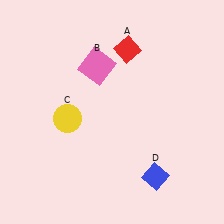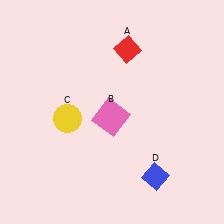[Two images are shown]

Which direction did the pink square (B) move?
The pink square (B) moved down.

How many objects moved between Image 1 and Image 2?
1 object moved between the two images.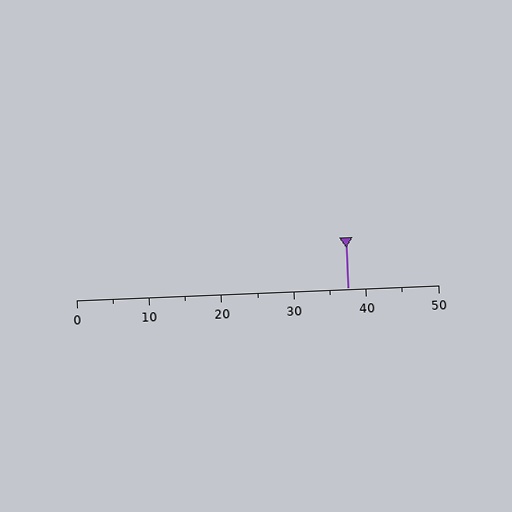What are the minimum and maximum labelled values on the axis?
The axis runs from 0 to 50.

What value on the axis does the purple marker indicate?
The marker indicates approximately 37.5.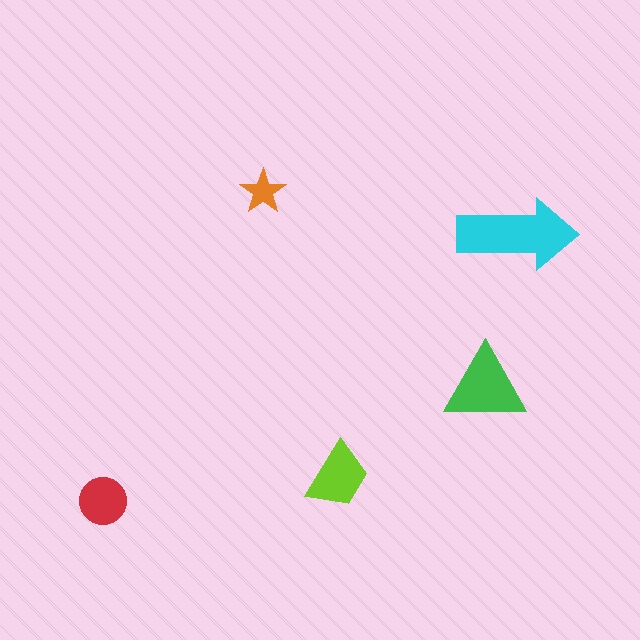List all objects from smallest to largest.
The orange star, the red circle, the lime trapezoid, the green triangle, the cyan arrow.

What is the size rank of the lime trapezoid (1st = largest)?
3rd.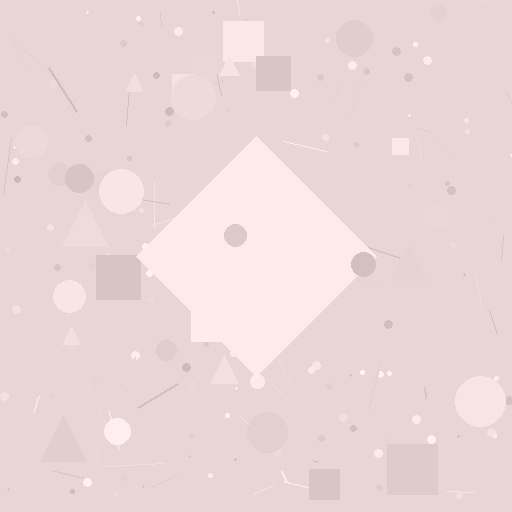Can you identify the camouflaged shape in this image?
The camouflaged shape is a diamond.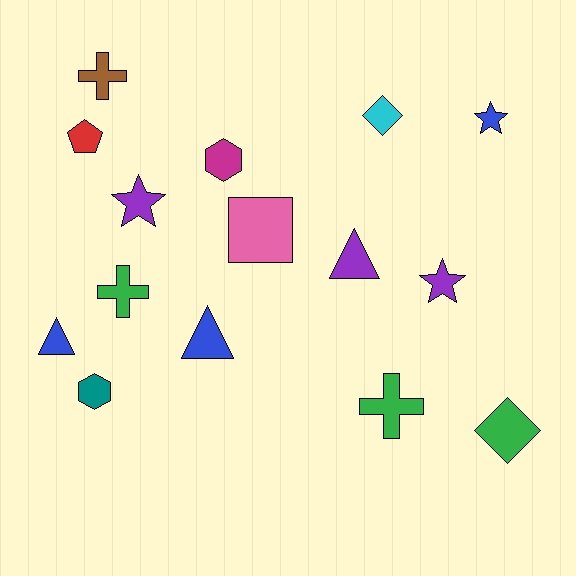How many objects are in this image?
There are 15 objects.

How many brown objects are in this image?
There is 1 brown object.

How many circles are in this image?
There are no circles.